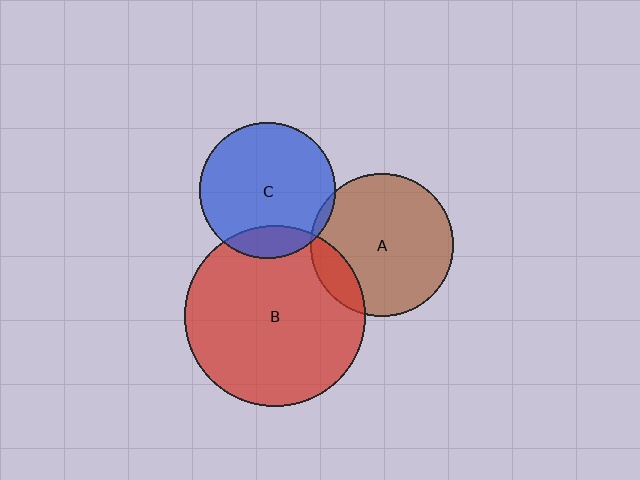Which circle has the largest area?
Circle B (red).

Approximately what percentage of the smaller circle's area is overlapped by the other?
Approximately 15%.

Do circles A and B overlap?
Yes.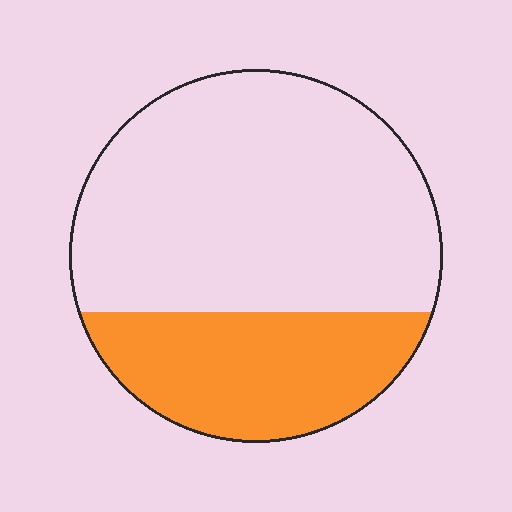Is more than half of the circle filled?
No.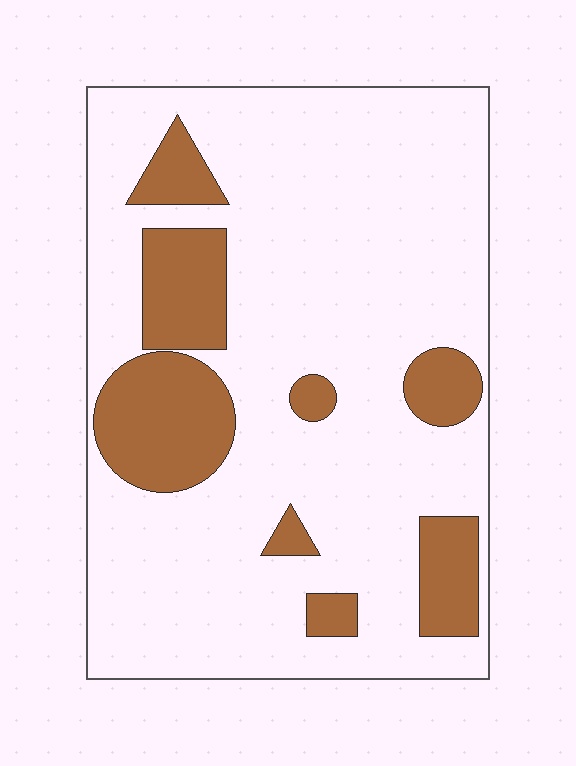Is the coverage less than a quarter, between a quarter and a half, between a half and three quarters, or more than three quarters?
Less than a quarter.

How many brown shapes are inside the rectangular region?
8.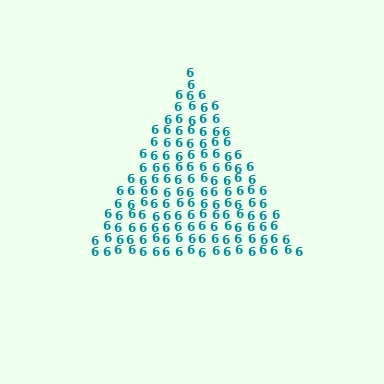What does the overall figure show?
The overall figure shows a triangle.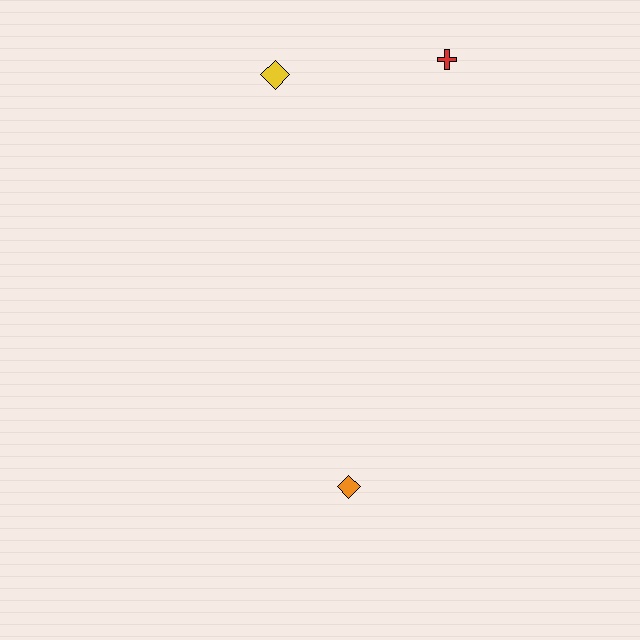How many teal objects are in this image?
There are no teal objects.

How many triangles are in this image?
There are no triangles.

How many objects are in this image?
There are 3 objects.